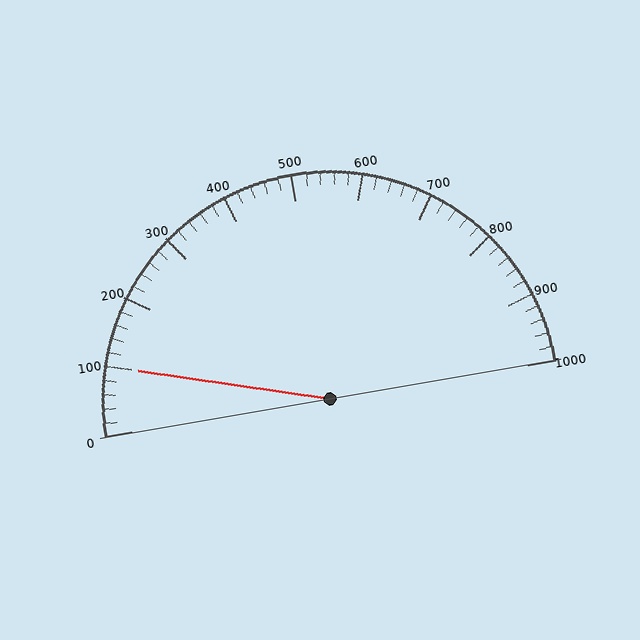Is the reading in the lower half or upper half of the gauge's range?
The reading is in the lower half of the range (0 to 1000).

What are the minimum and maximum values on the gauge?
The gauge ranges from 0 to 1000.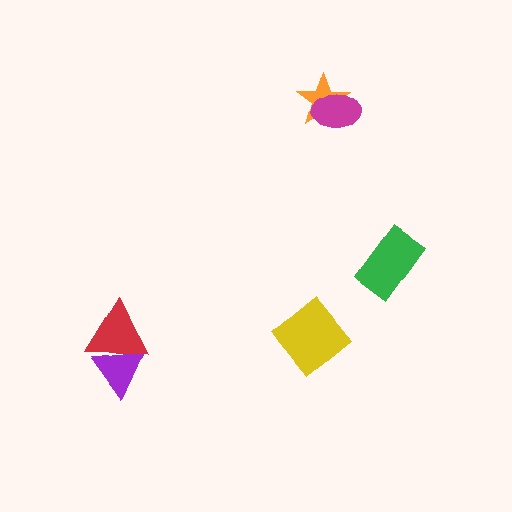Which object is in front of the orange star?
The magenta ellipse is in front of the orange star.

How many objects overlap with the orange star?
1 object overlaps with the orange star.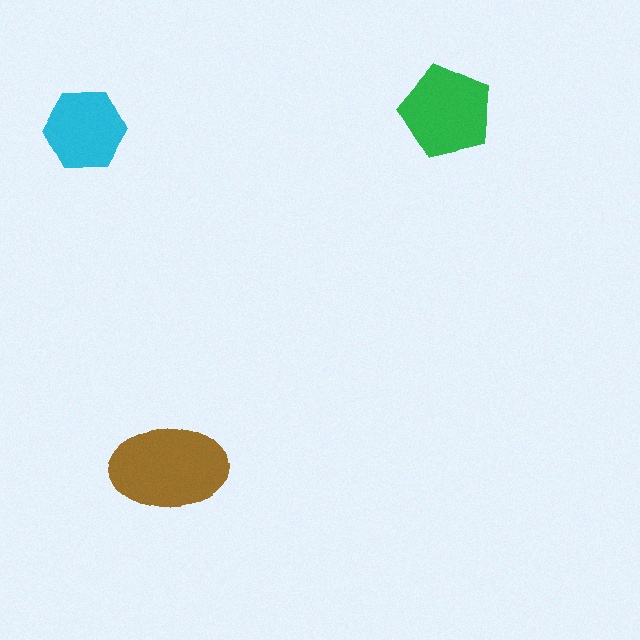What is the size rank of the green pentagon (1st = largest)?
2nd.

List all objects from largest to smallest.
The brown ellipse, the green pentagon, the cyan hexagon.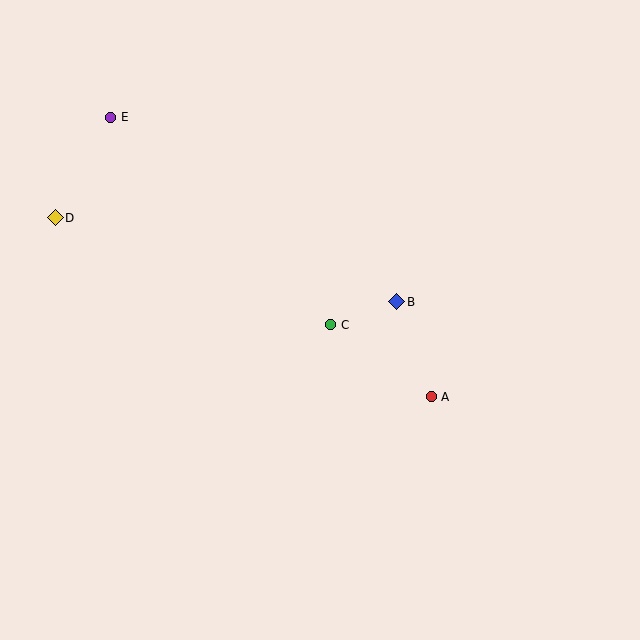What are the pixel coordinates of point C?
Point C is at (331, 325).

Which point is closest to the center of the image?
Point C at (331, 325) is closest to the center.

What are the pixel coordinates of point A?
Point A is at (431, 397).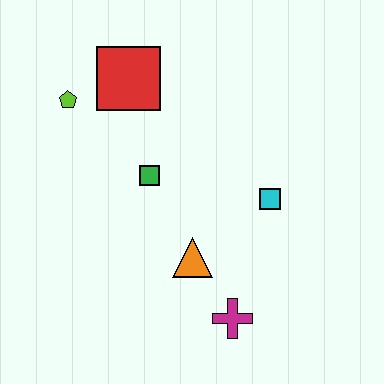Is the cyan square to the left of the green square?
No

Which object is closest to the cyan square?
The orange triangle is closest to the cyan square.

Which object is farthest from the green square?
The magenta cross is farthest from the green square.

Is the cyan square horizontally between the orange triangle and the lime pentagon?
No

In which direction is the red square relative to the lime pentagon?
The red square is to the right of the lime pentagon.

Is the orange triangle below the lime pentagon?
Yes